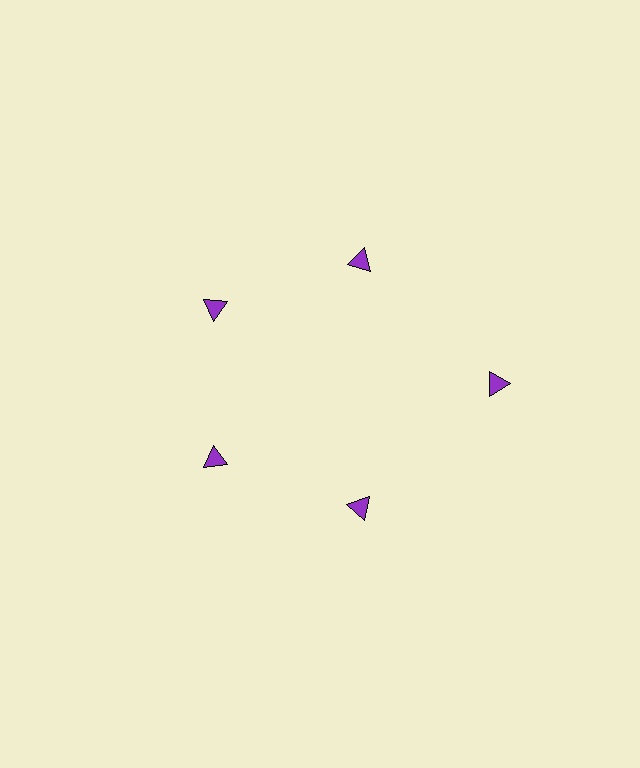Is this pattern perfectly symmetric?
No. The 5 purple triangles are arranged in a ring, but one element near the 3 o'clock position is pushed outward from the center, breaking the 5-fold rotational symmetry.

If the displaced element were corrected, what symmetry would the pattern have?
It would have 5-fold rotational symmetry — the pattern would map onto itself every 72 degrees.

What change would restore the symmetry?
The symmetry would be restored by moving it inward, back onto the ring so that all 5 triangles sit at equal angles and equal distance from the center.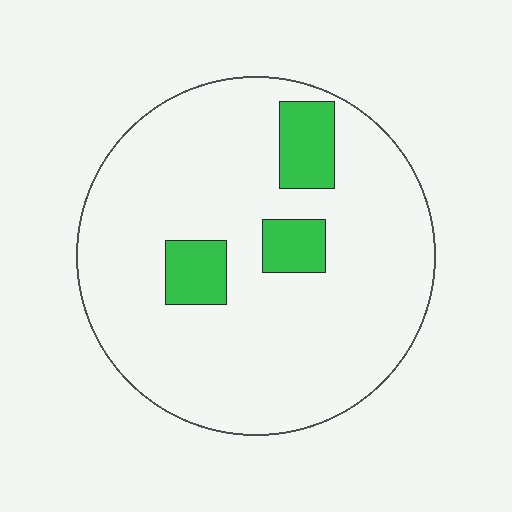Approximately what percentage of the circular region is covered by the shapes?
Approximately 10%.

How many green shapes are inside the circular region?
3.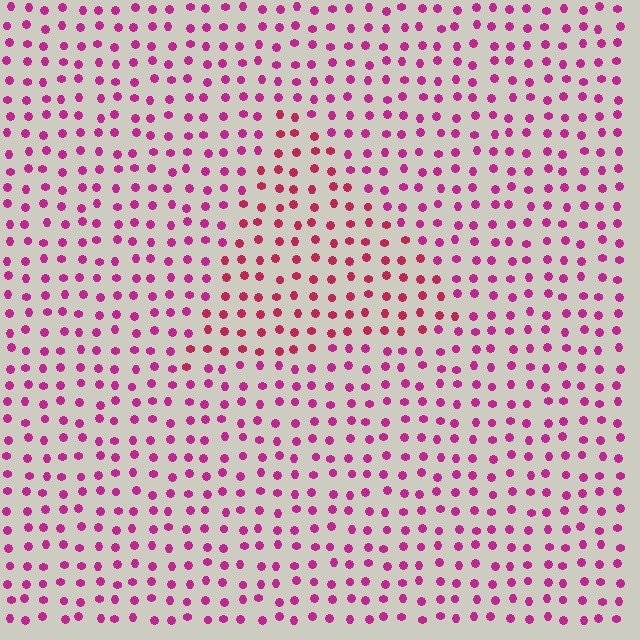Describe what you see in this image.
The image is filled with small magenta elements in a uniform arrangement. A triangle-shaped region is visible where the elements are tinted to a slightly different hue, forming a subtle color boundary.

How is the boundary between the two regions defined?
The boundary is defined purely by a slight shift in hue (about 23 degrees). Spacing, size, and orientation are identical on both sides.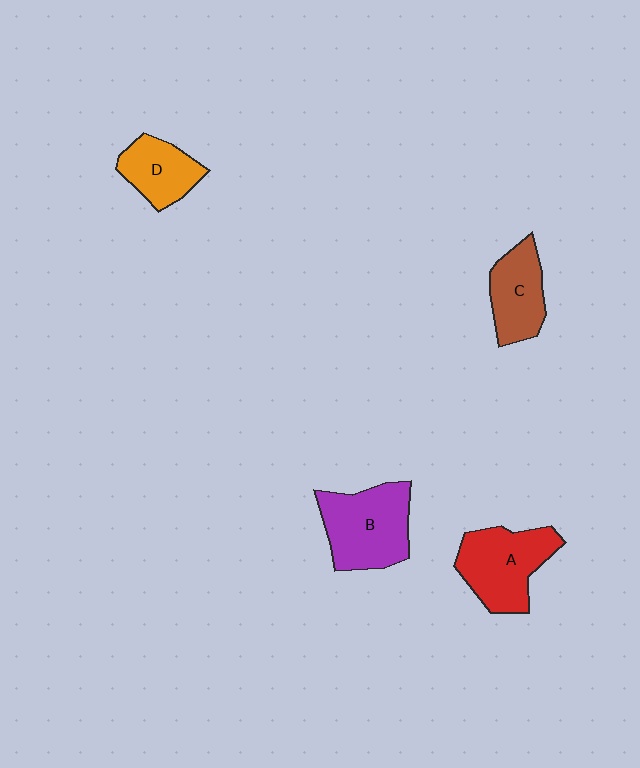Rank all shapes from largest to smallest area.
From largest to smallest: B (purple), A (red), C (brown), D (orange).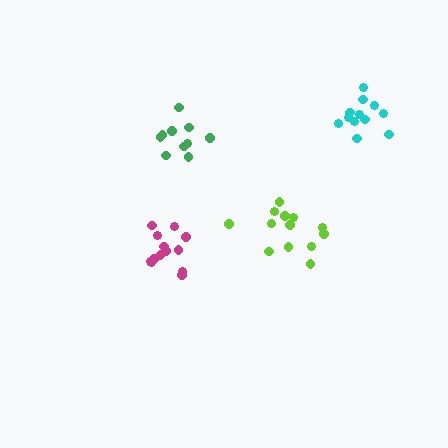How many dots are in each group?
Group 1: 13 dots, Group 2: 12 dots, Group 3: 13 dots, Group 4: 10 dots (48 total).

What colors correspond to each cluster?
The clusters are colored: lime, cyan, magenta, green.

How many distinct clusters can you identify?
There are 4 distinct clusters.